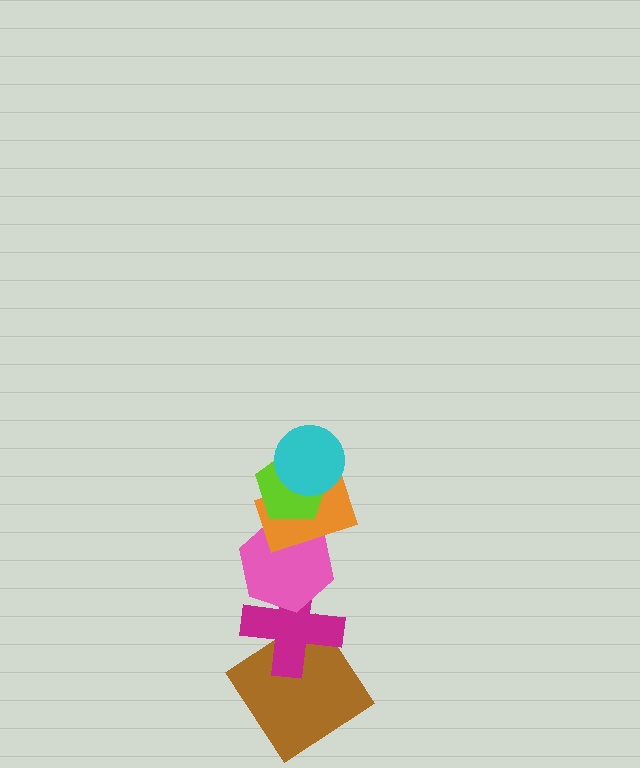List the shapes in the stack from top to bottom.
From top to bottom: the cyan circle, the lime pentagon, the orange rectangle, the pink hexagon, the magenta cross, the brown diamond.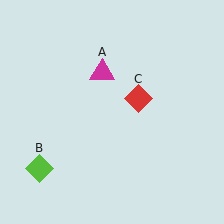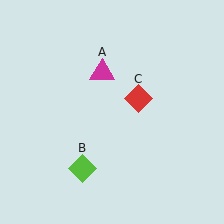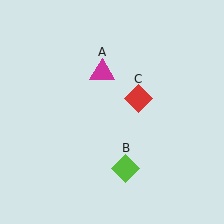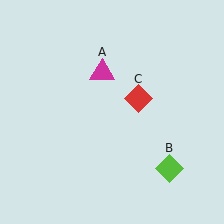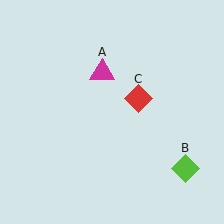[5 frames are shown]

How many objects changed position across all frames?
1 object changed position: lime diamond (object B).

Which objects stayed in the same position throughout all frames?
Magenta triangle (object A) and red diamond (object C) remained stationary.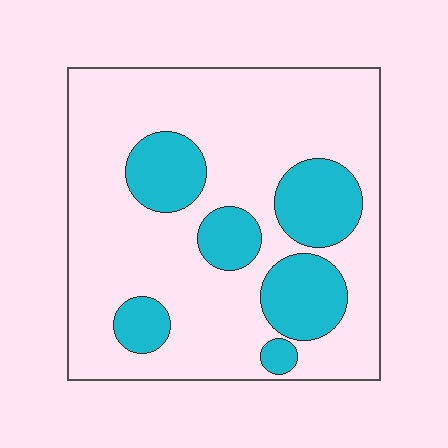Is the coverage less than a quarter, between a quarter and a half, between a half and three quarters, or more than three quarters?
Between a quarter and a half.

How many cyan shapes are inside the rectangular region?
6.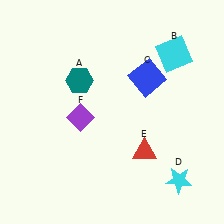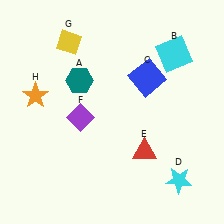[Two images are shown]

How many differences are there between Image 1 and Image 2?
There are 2 differences between the two images.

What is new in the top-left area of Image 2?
A yellow diamond (G) was added in the top-left area of Image 2.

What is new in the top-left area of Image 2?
An orange star (H) was added in the top-left area of Image 2.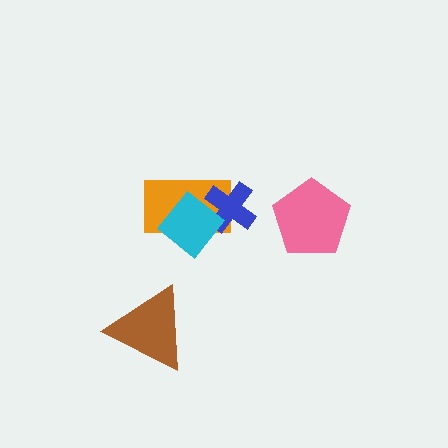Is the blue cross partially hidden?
Yes, it is partially covered by another shape.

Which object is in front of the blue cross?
The cyan diamond is in front of the blue cross.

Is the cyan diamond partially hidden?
No, no other shape covers it.